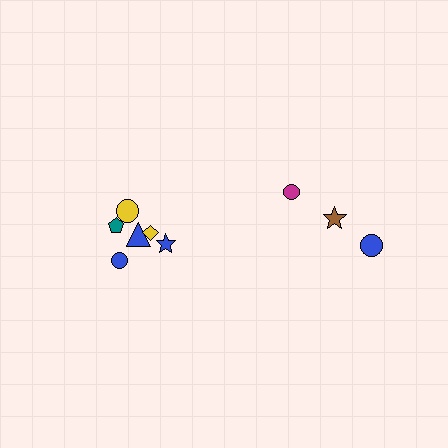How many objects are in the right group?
There are 3 objects.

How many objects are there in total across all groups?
There are 9 objects.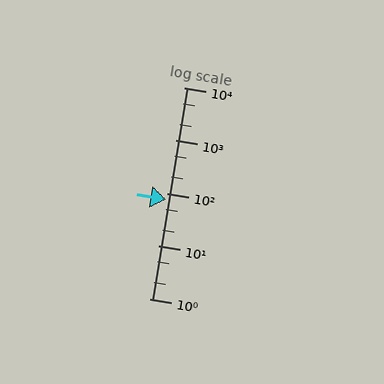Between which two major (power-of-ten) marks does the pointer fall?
The pointer is between 10 and 100.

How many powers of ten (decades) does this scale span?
The scale spans 4 decades, from 1 to 10000.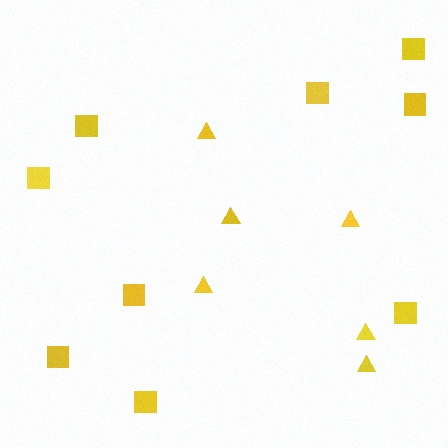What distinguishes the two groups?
There are 2 groups: one group of triangles (6) and one group of squares (9).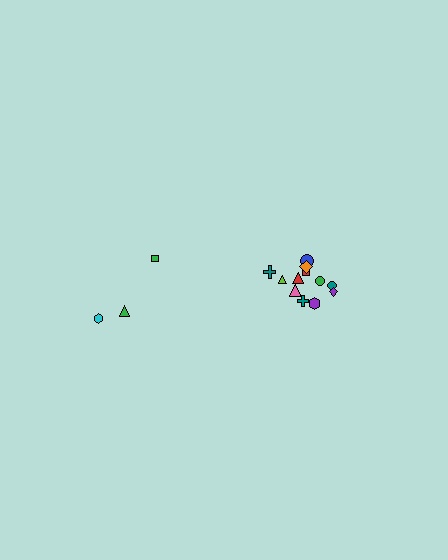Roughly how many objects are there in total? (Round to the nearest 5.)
Roughly 15 objects in total.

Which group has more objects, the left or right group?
The right group.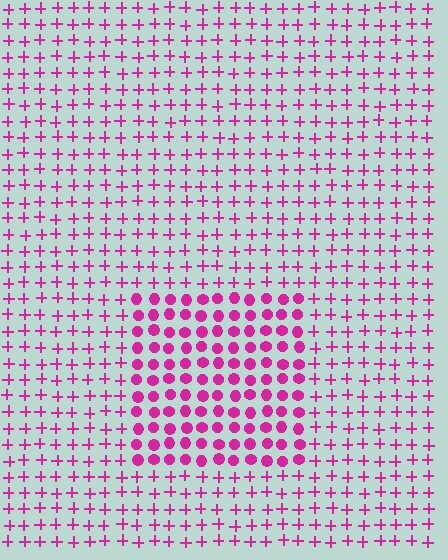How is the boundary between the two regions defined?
The boundary is defined by a change in element shape: circles inside vs. plus signs outside. All elements share the same color and spacing.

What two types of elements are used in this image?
The image uses circles inside the rectangle region and plus signs outside it.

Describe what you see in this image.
The image is filled with small magenta elements arranged in a uniform grid. A rectangle-shaped region contains circles, while the surrounding area contains plus signs. The boundary is defined purely by the change in element shape.